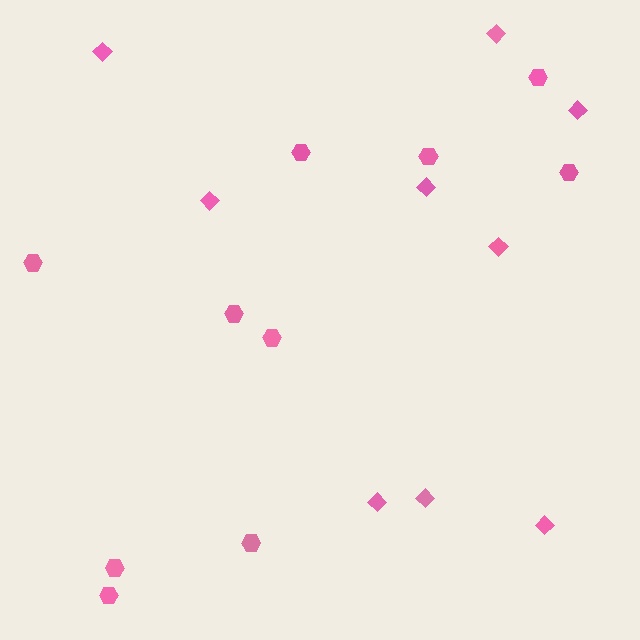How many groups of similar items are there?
There are 2 groups: one group of diamonds (9) and one group of hexagons (10).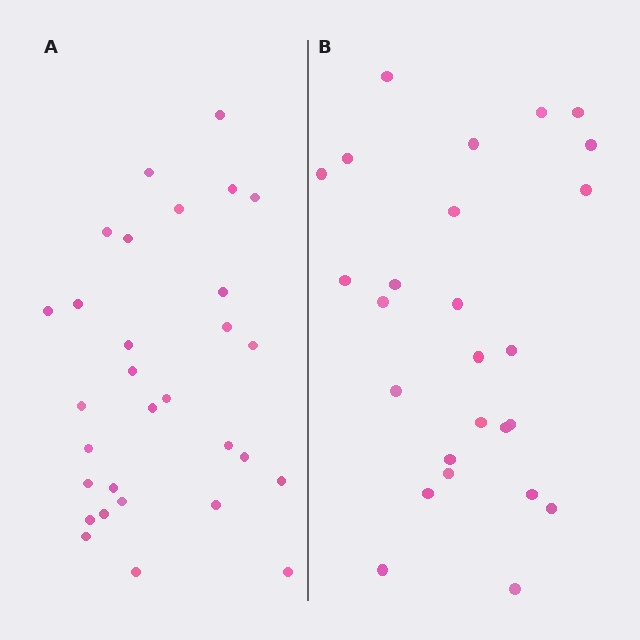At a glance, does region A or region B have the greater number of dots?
Region A (the left region) has more dots.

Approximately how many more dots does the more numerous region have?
Region A has about 4 more dots than region B.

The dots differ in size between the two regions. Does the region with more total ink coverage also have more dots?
No. Region B has more total ink coverage because its dots are larger, but region A actually contains more individual dots. Total area can be misleading — the number of items is what matters here.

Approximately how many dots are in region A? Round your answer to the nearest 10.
About 30 dots.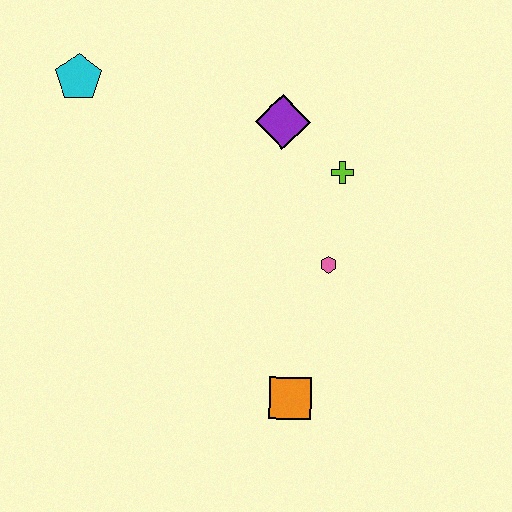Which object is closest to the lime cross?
The purple diamond is closest to the lime cross.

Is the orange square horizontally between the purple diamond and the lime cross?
Yes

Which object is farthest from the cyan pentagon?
The orange square is farthest from the cyan pentagon.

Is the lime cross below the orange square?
No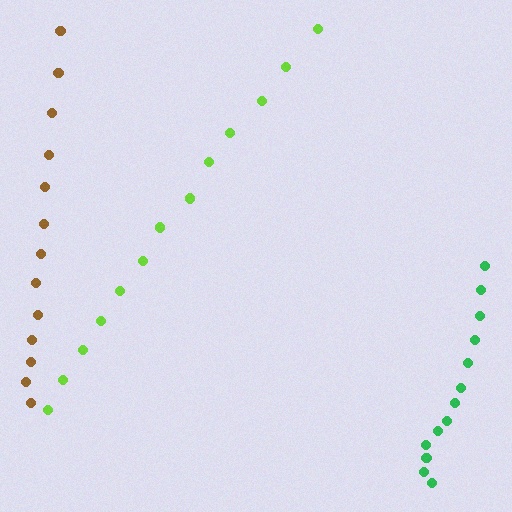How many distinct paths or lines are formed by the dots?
There are 3 distinct paths.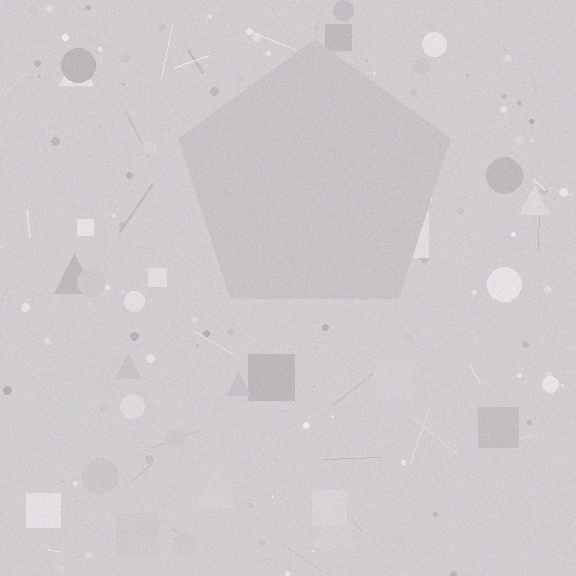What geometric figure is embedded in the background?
A pentagon is embedded in the background.